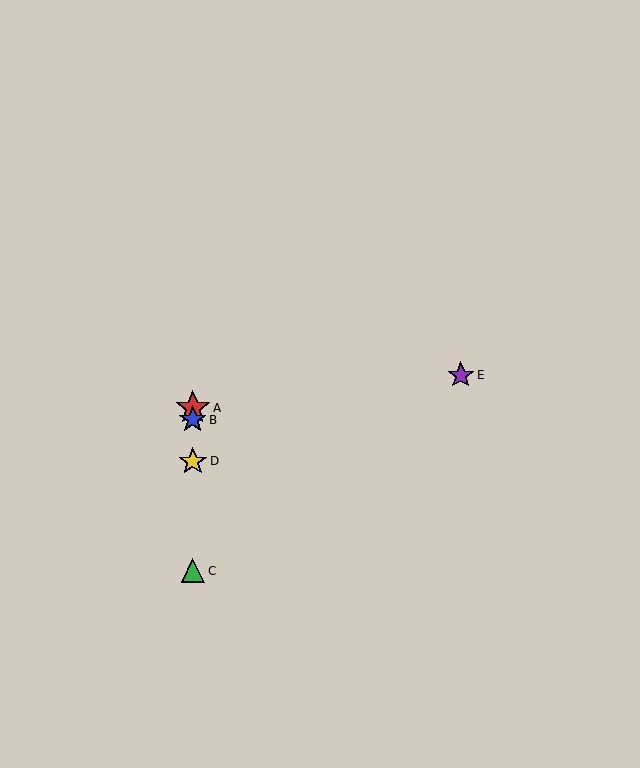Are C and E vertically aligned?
No, C is at x≈193 and E is at x≈461.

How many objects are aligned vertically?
4 objects (A, B, C, D) are aligned vertically.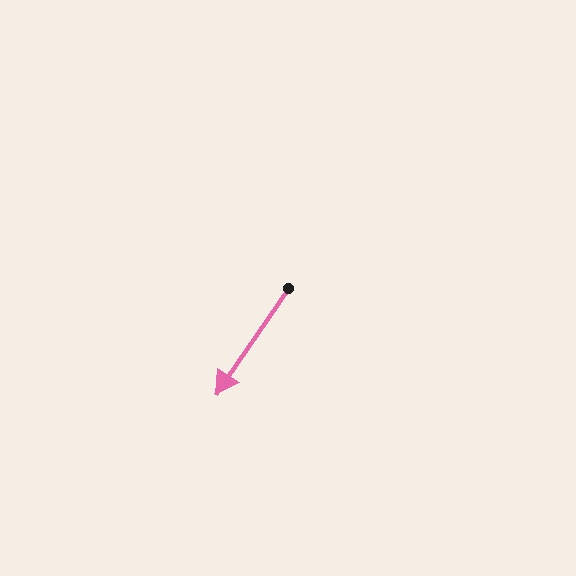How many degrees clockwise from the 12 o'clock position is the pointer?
Approximately 214 degrees.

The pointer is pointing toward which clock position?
Roughly 7 o'clock.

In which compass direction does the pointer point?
Southwest.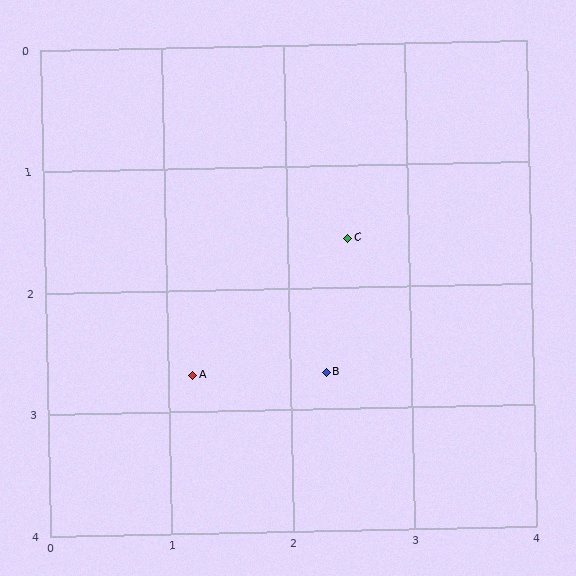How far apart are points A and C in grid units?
Points A and C are about 1.7 grid units apart.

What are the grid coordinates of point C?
Point C is at approximately (2.5, 1.6).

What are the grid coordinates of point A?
Point A is at approximately (1.2, 2.7).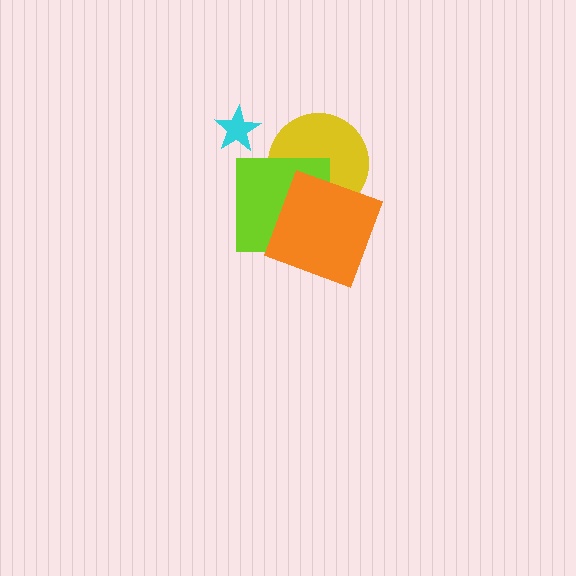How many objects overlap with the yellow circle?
2 objects overlap with the yellow circle.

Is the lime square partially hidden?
Yes, it is partially covered by another shape.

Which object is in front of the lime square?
The orange square is in front of the lime square.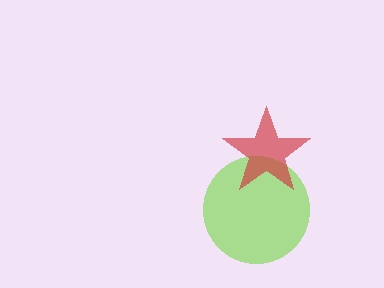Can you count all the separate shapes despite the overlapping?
Yes, there are 2 separate shapes.